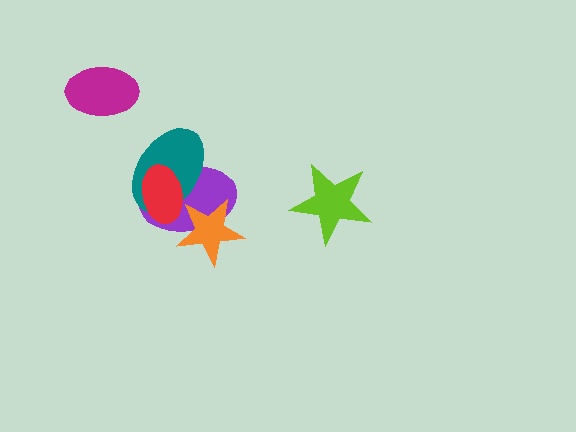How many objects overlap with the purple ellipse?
3 objects overlap with the purple ellipse.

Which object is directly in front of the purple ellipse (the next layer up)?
The orange star is directly in front of the purple ellipse.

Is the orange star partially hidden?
Yes, it is partially covered by another shape.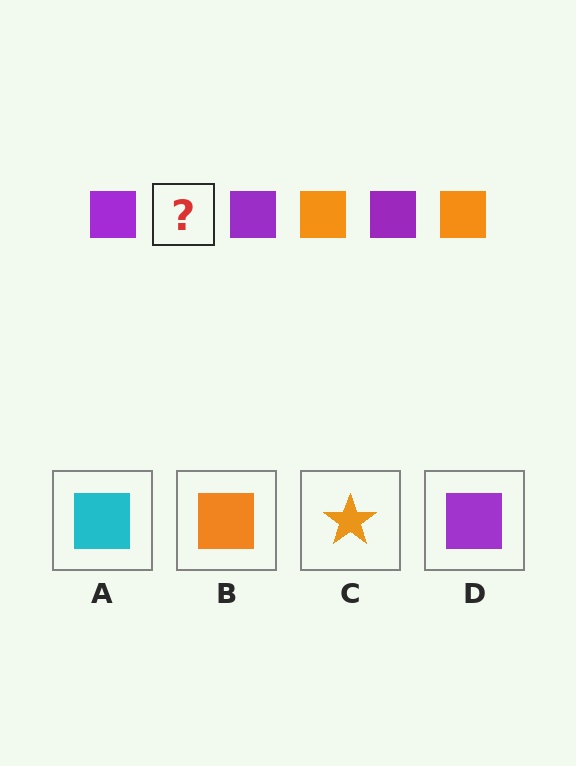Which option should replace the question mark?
Option B.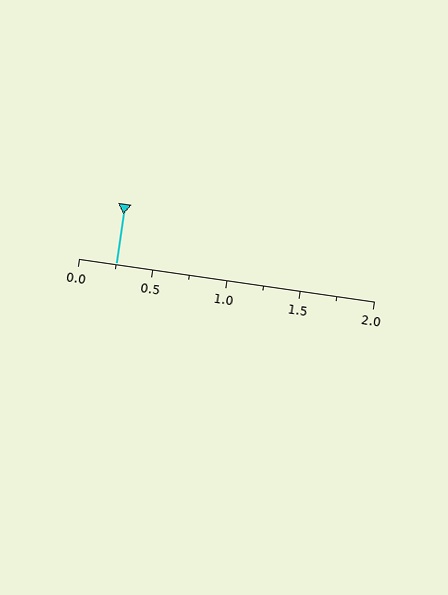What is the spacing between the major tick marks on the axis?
The major ticks are spaced 0.5 apart.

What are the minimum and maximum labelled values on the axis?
The axis runs from 0.0 to 2.0.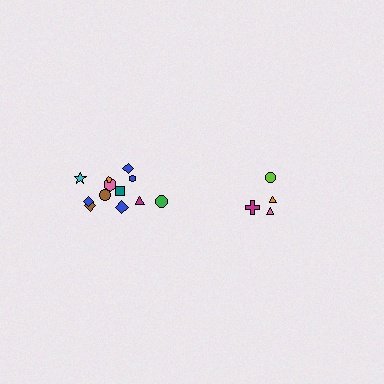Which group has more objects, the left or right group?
The left group.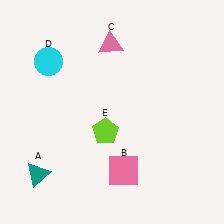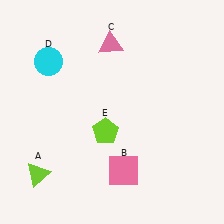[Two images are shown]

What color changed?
The triangle (A) changed from teal in Image 1 to lime in Image 2.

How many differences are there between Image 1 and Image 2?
There is 1 difference between the two images.